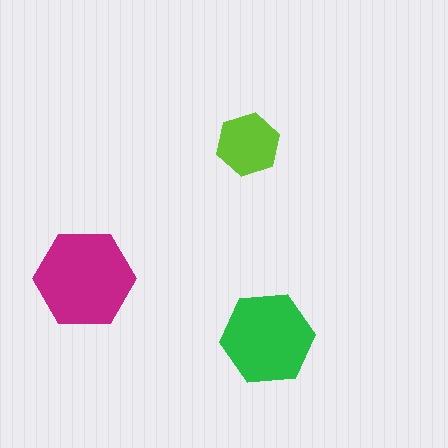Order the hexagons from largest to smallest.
the magenta one, the green one, the lime one.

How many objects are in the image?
There are 3 objects in the image.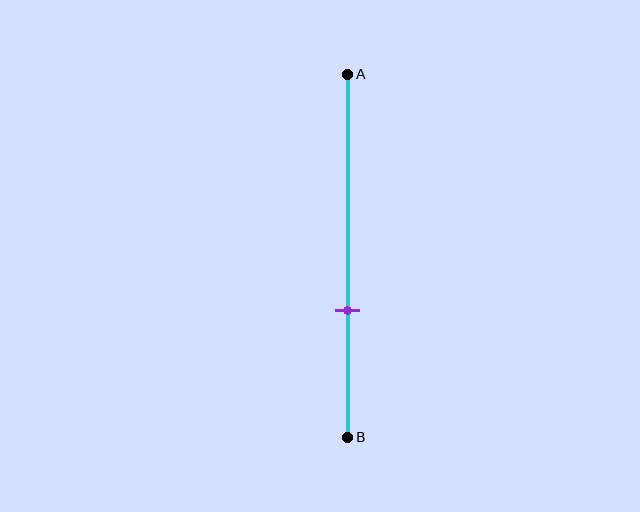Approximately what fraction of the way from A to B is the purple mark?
The purple mark is approximately 65% of the way from A to B.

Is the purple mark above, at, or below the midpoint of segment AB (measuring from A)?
The purple mark is below the midpoint of segment AB.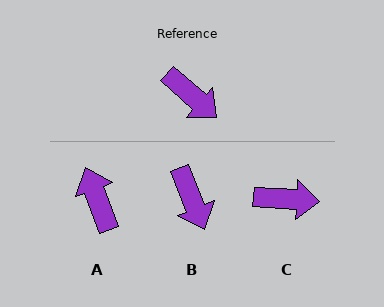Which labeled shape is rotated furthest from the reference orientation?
A, about 152 degrees away.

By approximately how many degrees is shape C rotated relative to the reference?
Approximately 38 degrees counter-clockwise.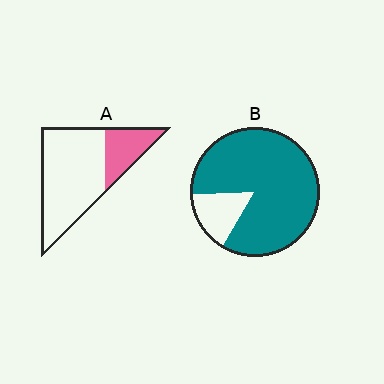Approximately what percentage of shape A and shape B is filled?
A is approximately 25% and B is approximately 85%.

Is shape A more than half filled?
No.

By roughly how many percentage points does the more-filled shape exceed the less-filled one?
By roughly 60 percentage points (B over A).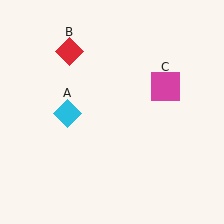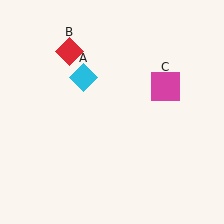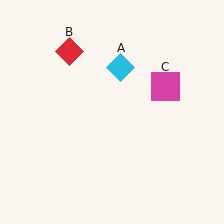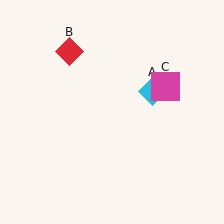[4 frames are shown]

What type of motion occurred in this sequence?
The cyan diamond (object A) rotated clockwise around the center of the scene.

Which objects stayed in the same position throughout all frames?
Red diamond (object B) and magenta square (object C) remained stationary.